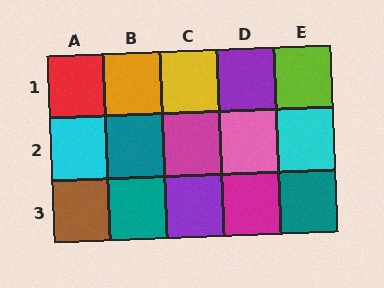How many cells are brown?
1 cell is brown.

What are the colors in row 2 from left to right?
Cyan, teal, magenta, pink, cyan.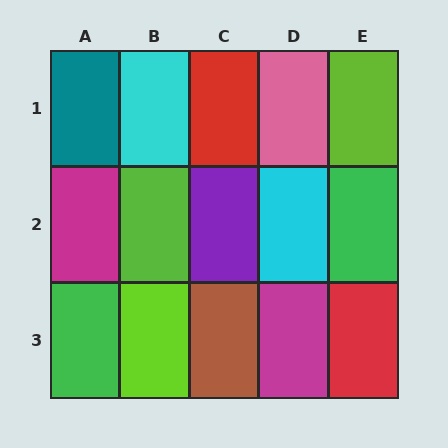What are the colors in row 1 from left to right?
Teal, cyan, red, pink, lime.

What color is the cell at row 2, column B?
Lime.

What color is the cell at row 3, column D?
Magenta.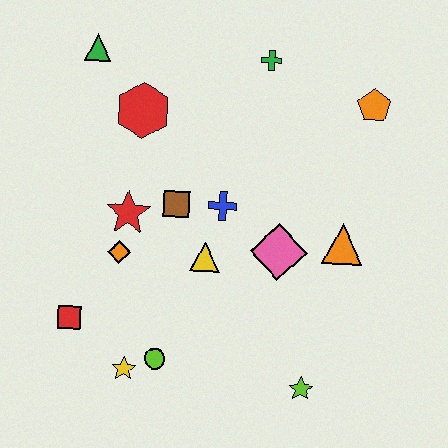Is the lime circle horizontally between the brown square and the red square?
Yes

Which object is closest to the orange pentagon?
The green cross is closest to the orange pentagon.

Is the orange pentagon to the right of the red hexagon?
Yes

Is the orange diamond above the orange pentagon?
No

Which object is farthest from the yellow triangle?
The green triangle is farthest from the yellow triangle.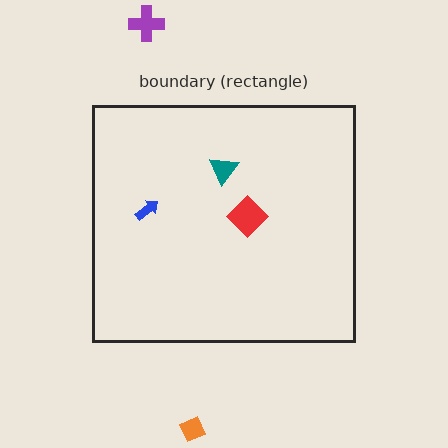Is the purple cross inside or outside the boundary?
Outside.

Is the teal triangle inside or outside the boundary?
Inside.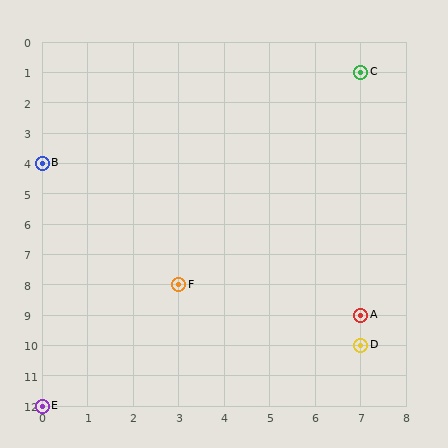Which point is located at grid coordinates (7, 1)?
Point C is at (7, 1).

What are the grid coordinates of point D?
Point D is at grid coordinates (7, 10).